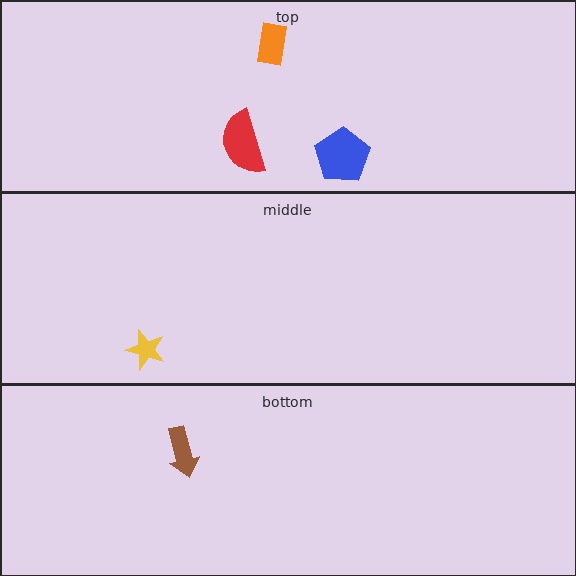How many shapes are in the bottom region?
1.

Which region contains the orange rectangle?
The top region.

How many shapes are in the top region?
3.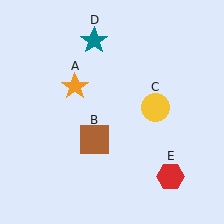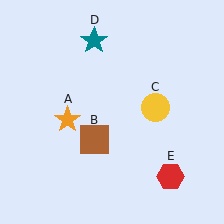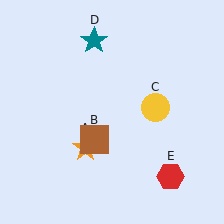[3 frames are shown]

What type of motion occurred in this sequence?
The orange star (object A) rotated counterclockwise around the center of the scene.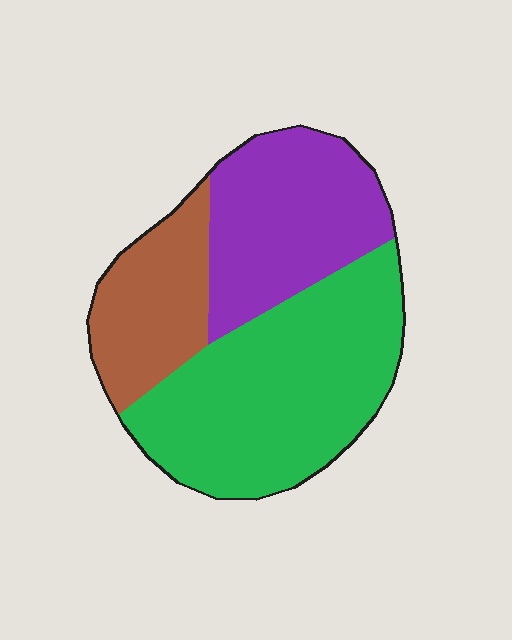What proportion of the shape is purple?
Purple covers 31% of the shape.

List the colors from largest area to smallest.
From largest to smallest: green, purple, brown.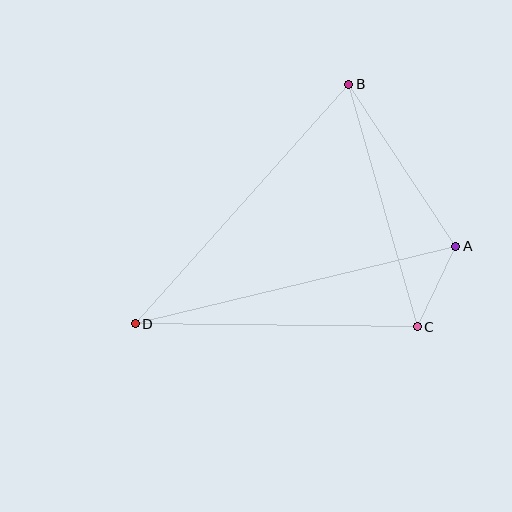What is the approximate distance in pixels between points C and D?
The distance between C and D is approximately 282 pixels.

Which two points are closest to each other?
Points A and C are closest to each other.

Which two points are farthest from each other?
Points A and D are farthest from each other.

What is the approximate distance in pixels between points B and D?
The distance between B and D is approximately 321 pixels.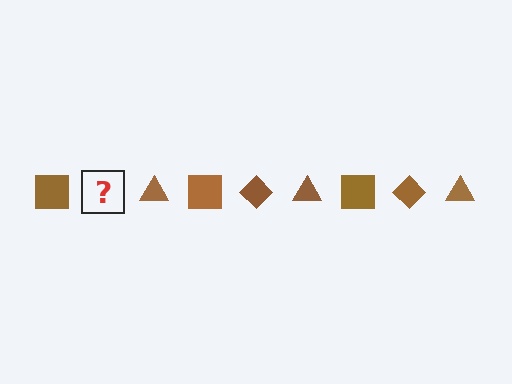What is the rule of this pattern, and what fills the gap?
The rule is that the pattern cycles through square, diamond, triangle shapes in brown. The gap should be filled with a brown diamond.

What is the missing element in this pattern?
The missing element is a brown diamond.